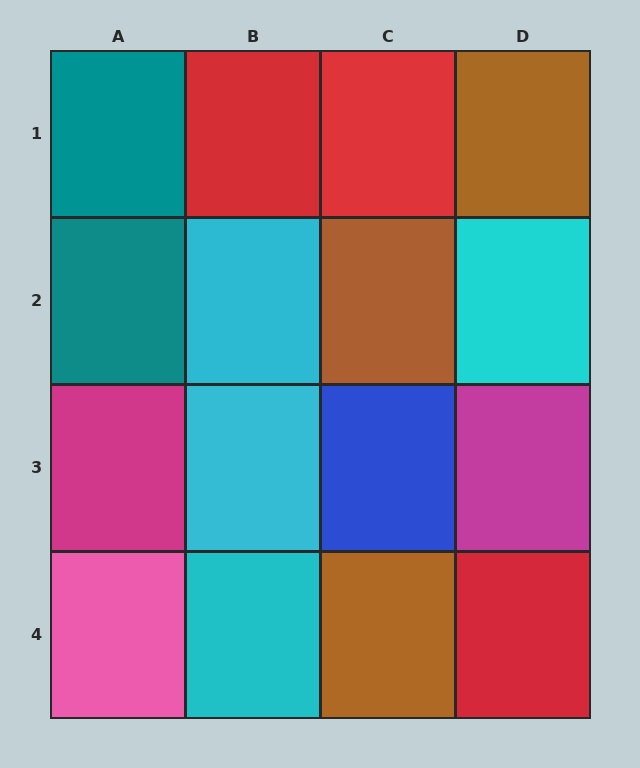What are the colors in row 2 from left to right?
Teal, cyan, brown, cyan.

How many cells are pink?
1 cell is pink.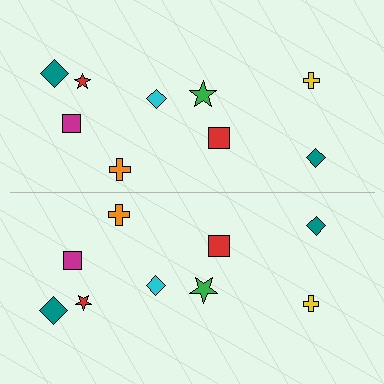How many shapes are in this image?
There are 18 shapes in this image.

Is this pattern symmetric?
Yes, this pattern has bilateral (reflection) symmetry.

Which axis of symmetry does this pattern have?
The pattern has a horizontal axis of symmetry running through the center of the image.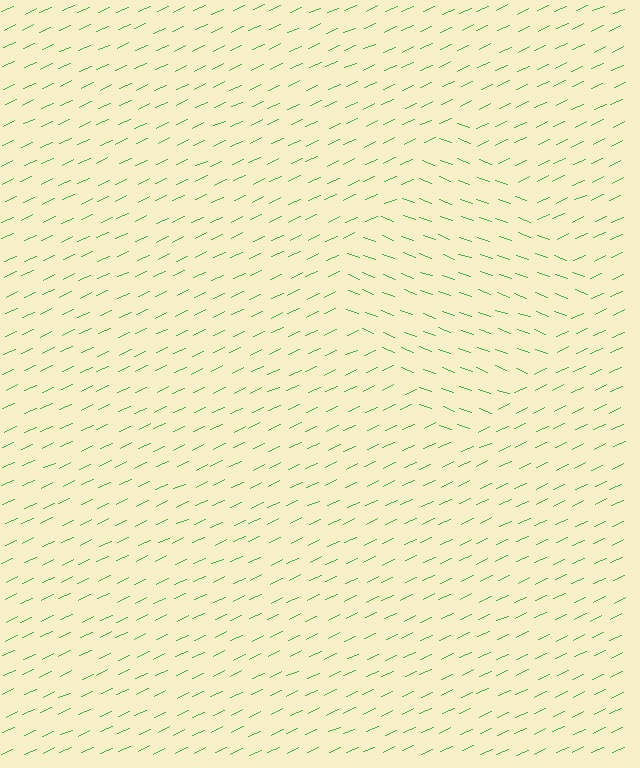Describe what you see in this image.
The image is filled with small green line segments. A diamond region in the image has lines oriented differently from the surrounding lines, creating a visible texture boundary.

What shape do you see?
I see a diamond.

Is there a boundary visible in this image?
Yes, there is a texture boundary formed by a change in line orientation.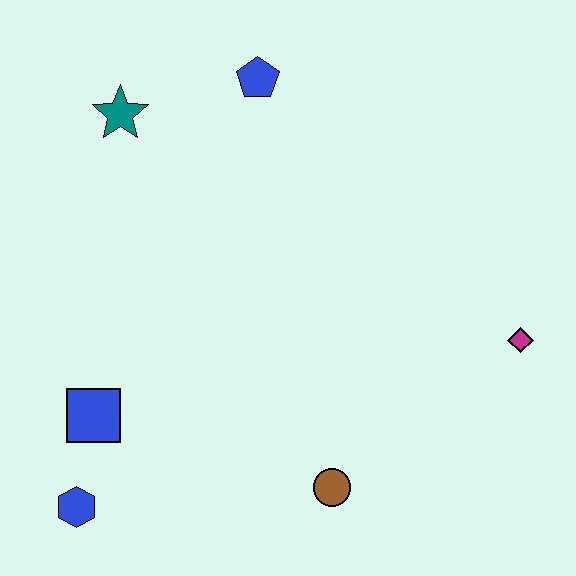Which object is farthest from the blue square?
The magenta diamond is farthest from the blue square.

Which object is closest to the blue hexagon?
The blue square is closest to the blue hexagon.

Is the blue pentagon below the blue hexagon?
No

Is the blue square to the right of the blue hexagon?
Yes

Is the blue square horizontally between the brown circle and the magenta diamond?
No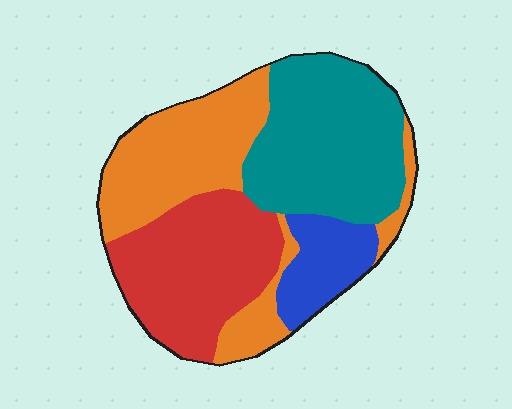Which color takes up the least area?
Blue, at roughly 10%.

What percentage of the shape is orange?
Orange covers roughly 30% of the shape.